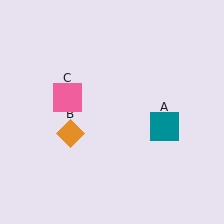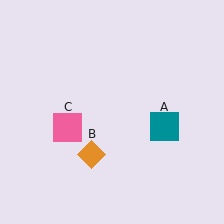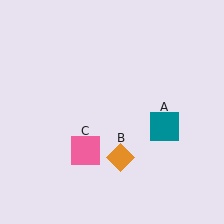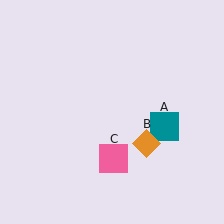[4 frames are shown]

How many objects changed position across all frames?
2 objects changed position: orange diamond (object B), pink square (object C).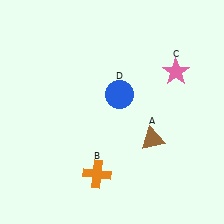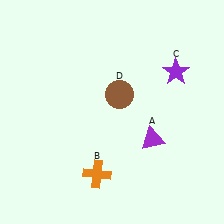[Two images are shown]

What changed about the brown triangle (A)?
In Image 1, A is brown. In Image 2, it changed to purple.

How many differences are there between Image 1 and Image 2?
There are 3 differences between the two images.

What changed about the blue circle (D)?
In Image 1, D is blue. In Image 2, it changed to brown.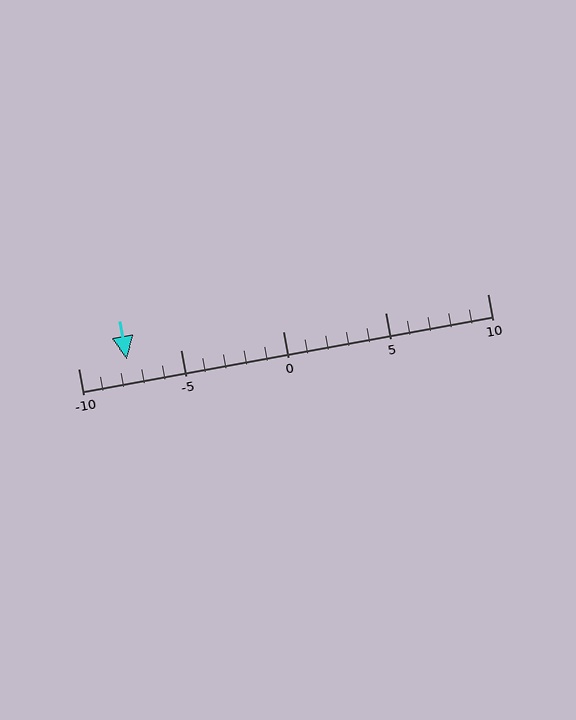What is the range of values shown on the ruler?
The ruler shows values from -10 to 10.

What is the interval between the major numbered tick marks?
The major tick marks are spaced 5 units apart.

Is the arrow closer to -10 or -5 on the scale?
The arrow is closer to -10.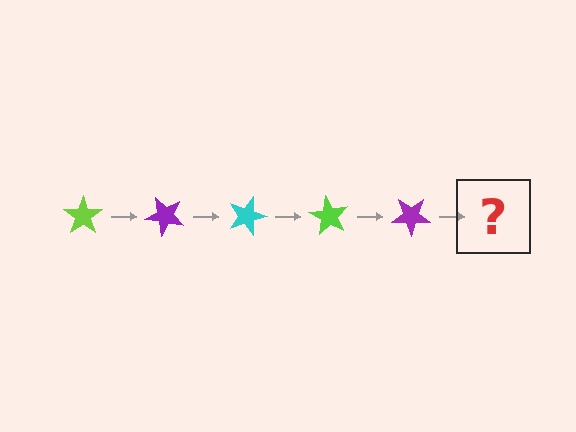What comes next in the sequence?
The next element should be a cyan star, rotated 225 degrees from the start.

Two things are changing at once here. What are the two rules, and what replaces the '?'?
The two rules are that it rotates 45 degrees each step and the color cycles through lime, purple, and cyan. The '?' should be a cyan star, rotated 225 degrees from the start.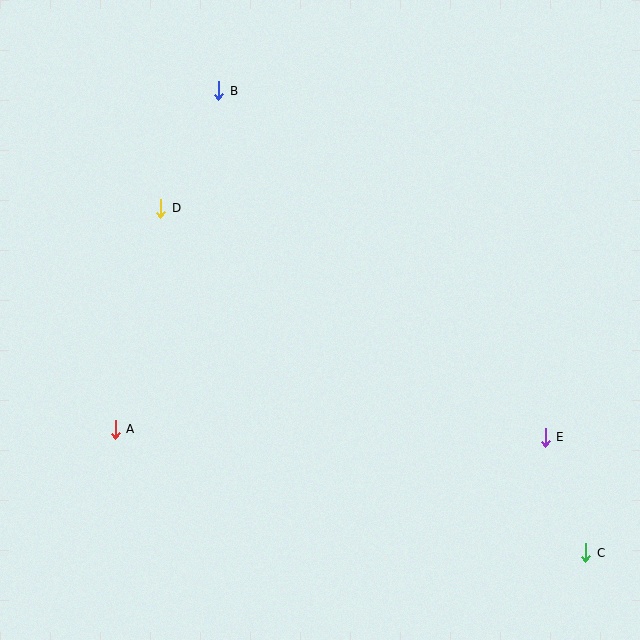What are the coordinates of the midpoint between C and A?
The midpoint between C and A is at (351, 491).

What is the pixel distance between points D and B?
The distance between D and B is 131 pixels.